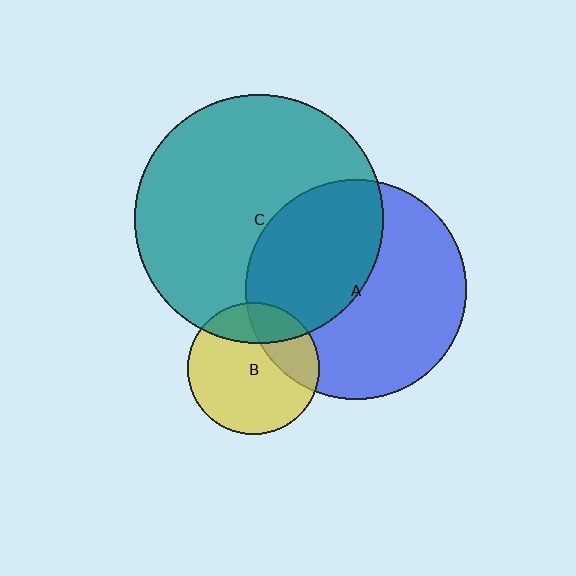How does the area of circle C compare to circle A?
Approximately 1.3 times.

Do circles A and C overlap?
Yes.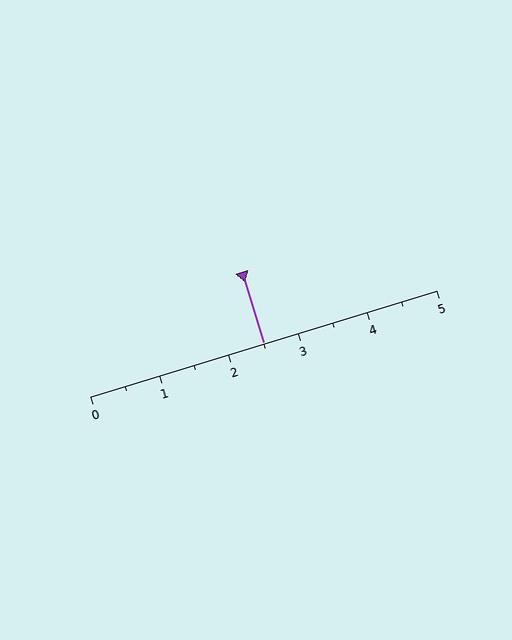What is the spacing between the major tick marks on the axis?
The major ticks are spaced 1 apart.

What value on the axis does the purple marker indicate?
The marker indicates approximately 2.5.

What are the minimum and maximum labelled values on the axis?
The axis runs from 0 to 5.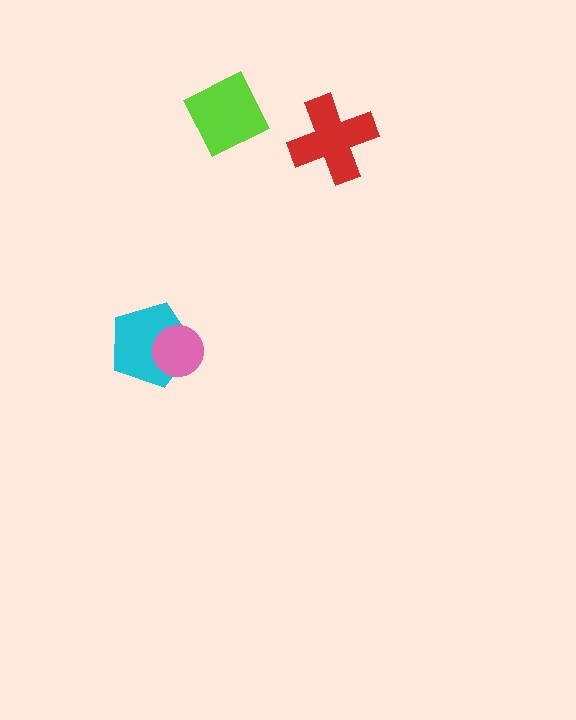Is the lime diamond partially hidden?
No, no other shape covers it.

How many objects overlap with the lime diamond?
0 objects overlap with the lime diamond.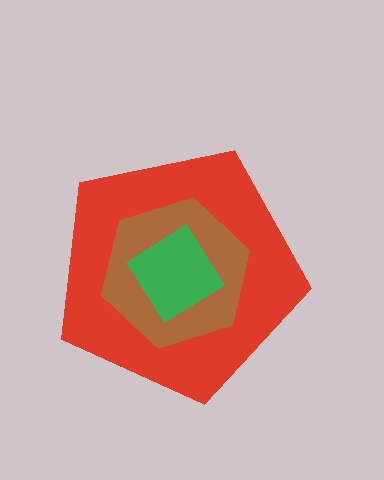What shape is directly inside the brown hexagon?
The green diamond.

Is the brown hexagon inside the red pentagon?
Yes.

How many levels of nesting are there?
3.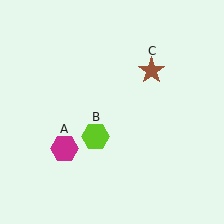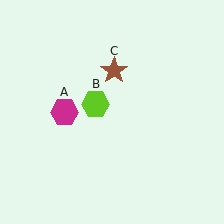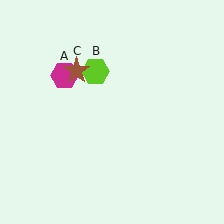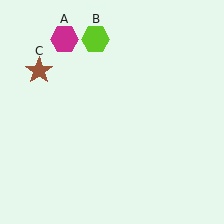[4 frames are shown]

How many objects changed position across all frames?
3 objects changed position: magenta hexagon (object A), lime hexagon (object B), brown star (object C).